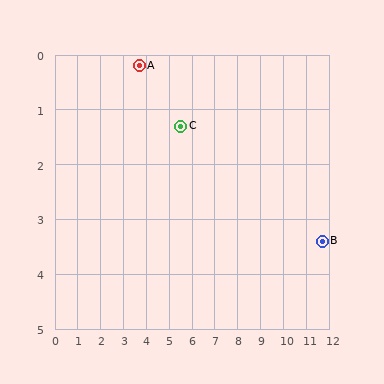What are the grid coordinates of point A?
Point A is at approximately (3.7, 0.2).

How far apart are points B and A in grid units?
Points B and A are about 8.6 grid units apart.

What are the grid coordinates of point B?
Point B is at approximately (11.7, 3.4).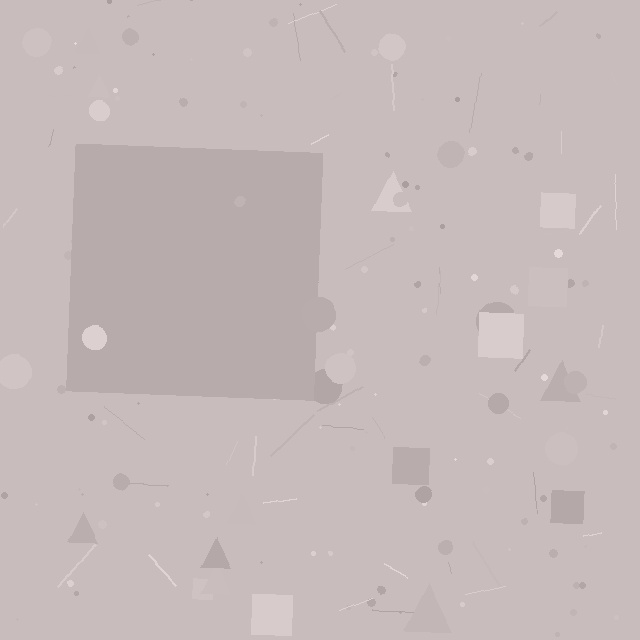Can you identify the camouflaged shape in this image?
The camouflaged shape is a square.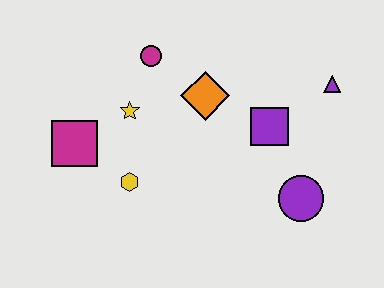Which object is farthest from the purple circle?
The magenta square is farthest from the purple circle.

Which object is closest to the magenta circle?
The yellow star is closest to the magenta circle.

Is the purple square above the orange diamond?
No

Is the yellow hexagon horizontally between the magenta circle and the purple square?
No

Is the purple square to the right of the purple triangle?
No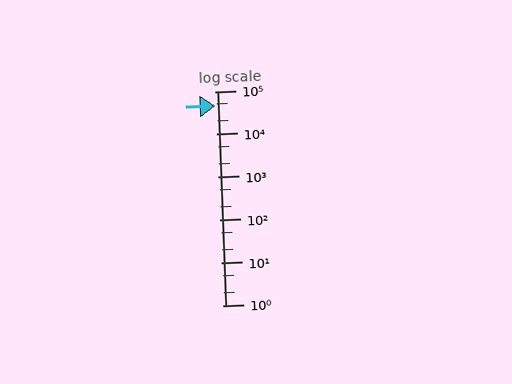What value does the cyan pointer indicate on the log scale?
The pointer indicates approximately 45000.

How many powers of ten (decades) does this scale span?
The scale spans 5 decades, from 1 to 100000.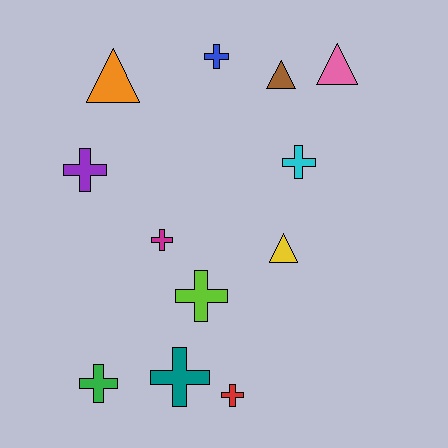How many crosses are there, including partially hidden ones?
There are 8 crosses.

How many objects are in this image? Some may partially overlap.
There are 12 objects.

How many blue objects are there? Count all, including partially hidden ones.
There is 1 blue object.